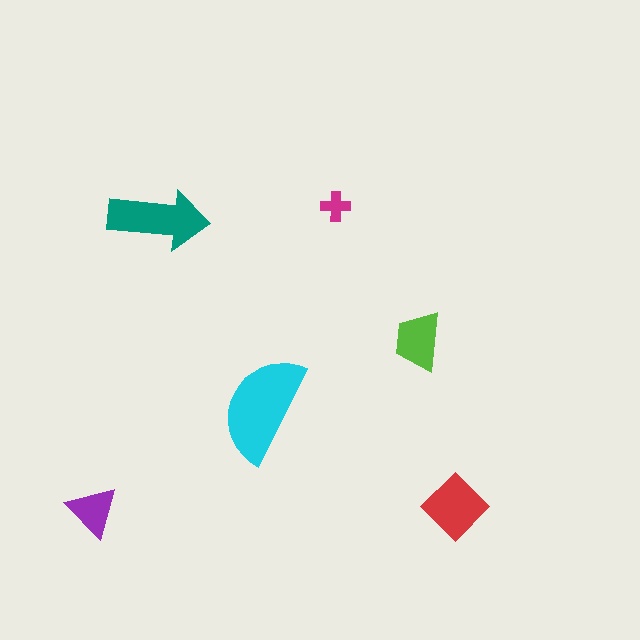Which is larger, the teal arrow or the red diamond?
The teal arrow.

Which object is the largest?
The cyan semicircle.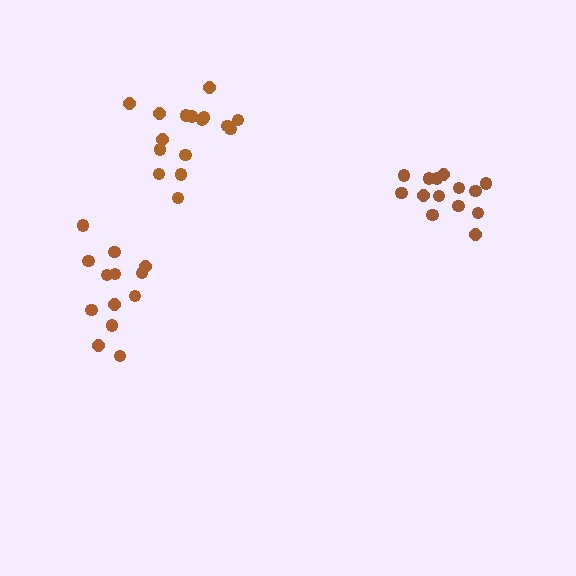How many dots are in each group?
Group 1: 14 dots, Group 2: 16 dots, Group 3: 13 dots (43 total).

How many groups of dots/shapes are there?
There are 3 groups.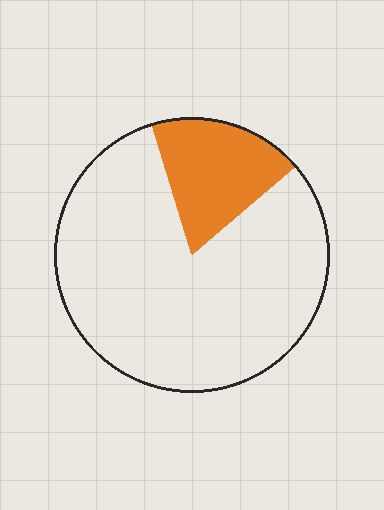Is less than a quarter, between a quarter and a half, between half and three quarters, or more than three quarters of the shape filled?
Less than a quarter.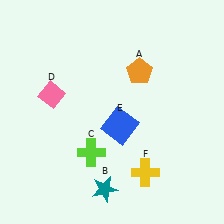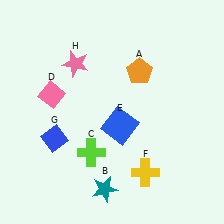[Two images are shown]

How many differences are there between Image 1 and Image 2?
There are 2 differences between the two images.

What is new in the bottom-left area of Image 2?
A blue diamond (G) was added in the bottom-left area of Image 2.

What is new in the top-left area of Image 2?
A pink star (H) was added in the top-left area of Image 2.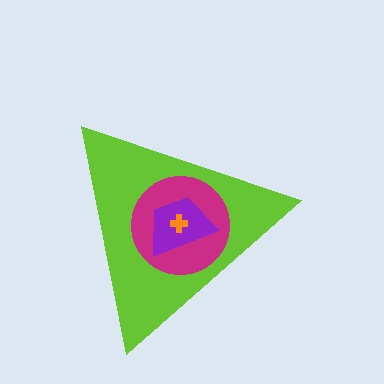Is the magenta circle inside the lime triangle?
Yes.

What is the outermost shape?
The lime triangle.